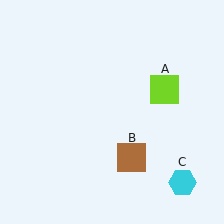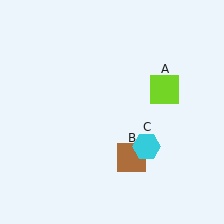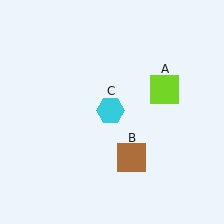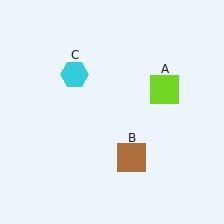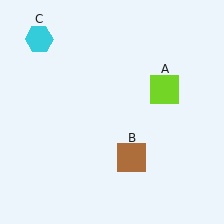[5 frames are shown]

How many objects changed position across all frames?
1 object changed position: cyan hexagon (object C).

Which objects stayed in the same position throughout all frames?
Lime square (object A) and brown square (object B) remained stationary.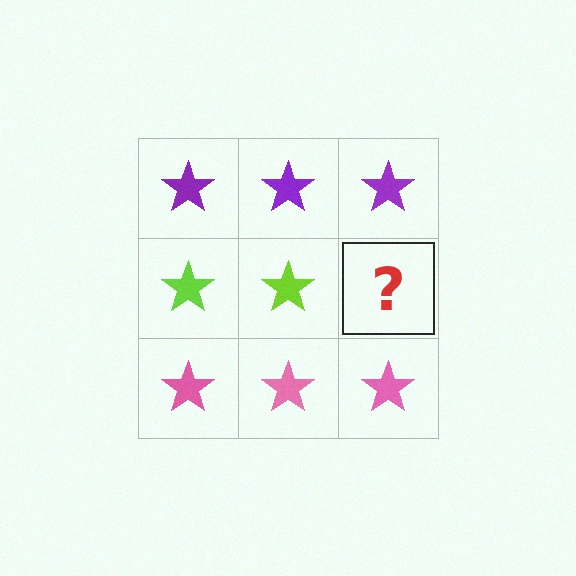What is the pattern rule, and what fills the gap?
The rule is that each row has a consistent color. The gap should be filled with a lime star.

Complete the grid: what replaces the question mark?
The question mark should be replaced with a lime star.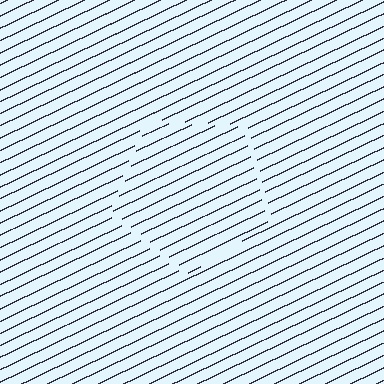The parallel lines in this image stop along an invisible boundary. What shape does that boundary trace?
An illusory pentagon. The interior of the shape contains the same grating, shifted by half a period — the contour is defined by the phase discontinuity where line-ends from the inner and outer gratings abut.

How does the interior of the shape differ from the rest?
The interior of the shape contains the same grating, shifted by half a period — the contour is defined by the phase discontinuity where line-ends from the inner and outer gratings abut.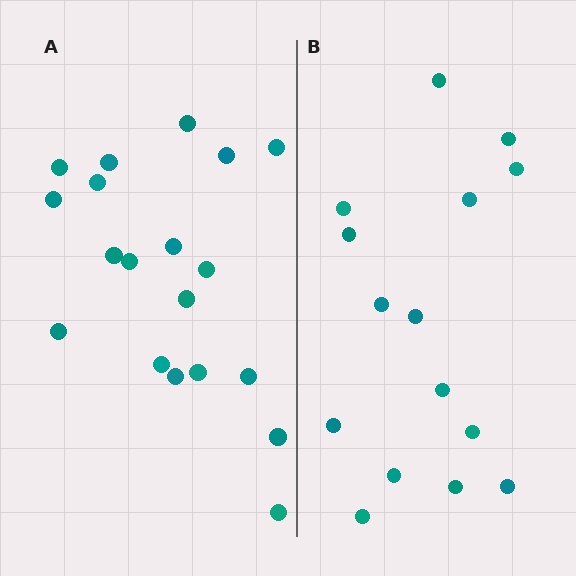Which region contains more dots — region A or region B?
Region A (the left region) has more dots.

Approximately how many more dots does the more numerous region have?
Region A has about 4 more dots than region B.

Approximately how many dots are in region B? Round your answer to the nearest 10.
About 20 dots. (The exact count is 15, which rounds to 20.)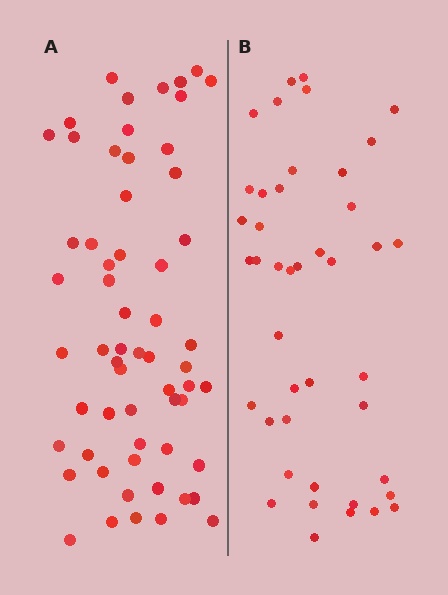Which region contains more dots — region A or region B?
Region A (the left region) has more dots.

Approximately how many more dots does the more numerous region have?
Region A has approximately 15 more dots than region B.